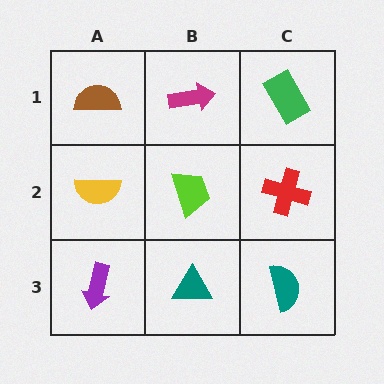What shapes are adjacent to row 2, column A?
A brown semicircle (row 1, column A), a purple arrow (row 3, column A), a lime trapezoid (row 2, column B).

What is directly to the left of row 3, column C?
A teal triangle.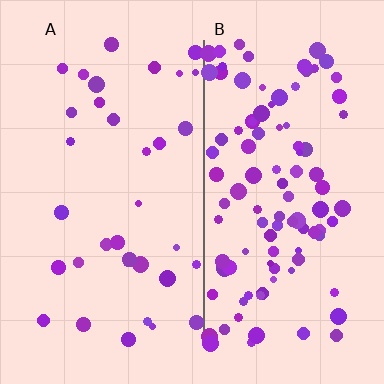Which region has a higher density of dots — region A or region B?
B (the right).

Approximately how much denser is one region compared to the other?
Approximately 3.1× — region B over region A.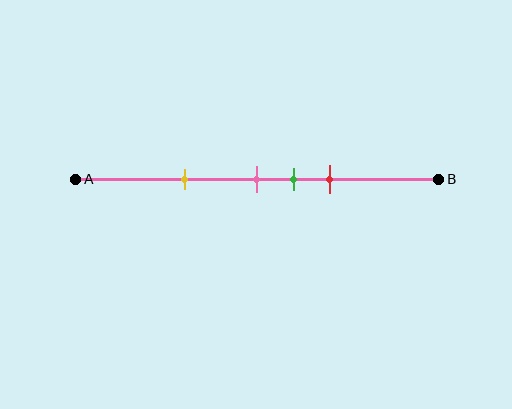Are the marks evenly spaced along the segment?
No, the marks are not evenly spaced.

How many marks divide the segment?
There are 4 marks dividing the segment.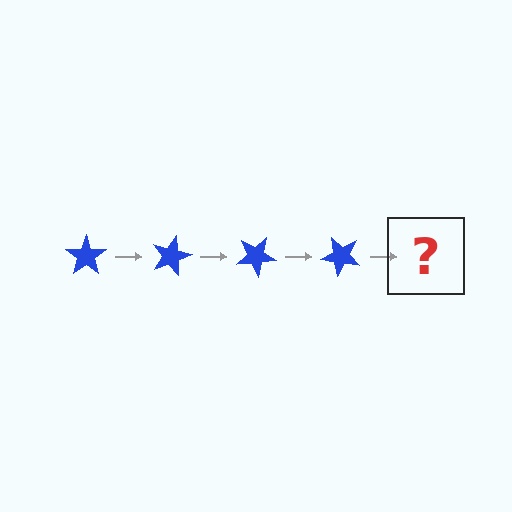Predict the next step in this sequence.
The next step is a blue star rotated 60 degrees.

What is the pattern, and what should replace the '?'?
The pattern is that the star rotates 15 degrees each step. The '?' should be a blue star rotated 60 degrees.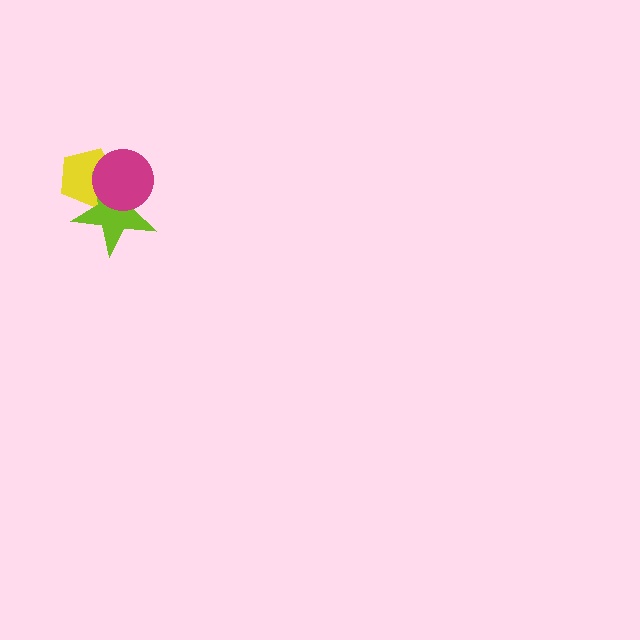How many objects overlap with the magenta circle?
2 objects overlap with the magenta circle.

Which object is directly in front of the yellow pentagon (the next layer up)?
The lime star is directly in front of the yellow pentagon.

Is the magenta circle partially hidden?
No, no other shape covers it.